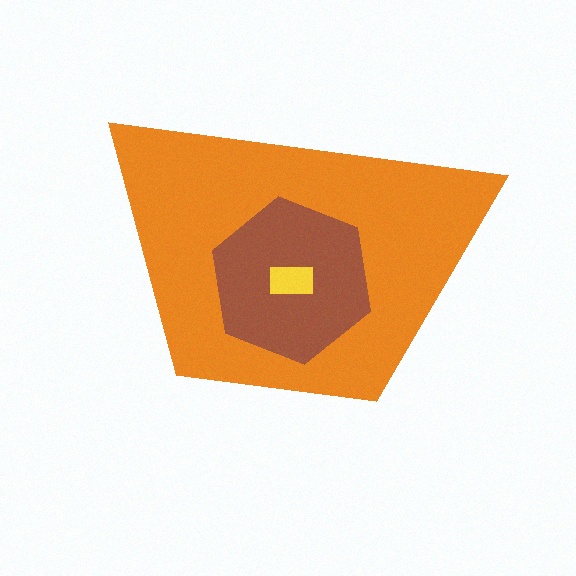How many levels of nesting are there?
3.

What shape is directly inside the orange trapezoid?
The brown hexagon.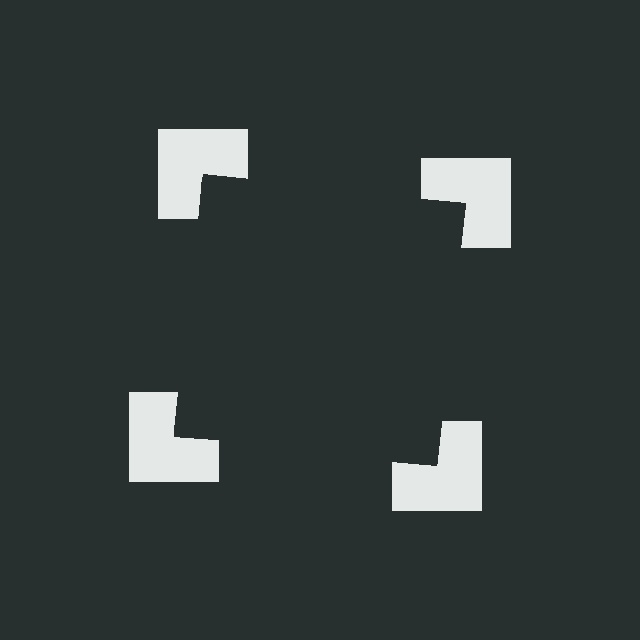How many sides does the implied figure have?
4 sides.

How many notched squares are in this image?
There are 4 — one at each vertex of the illusory square.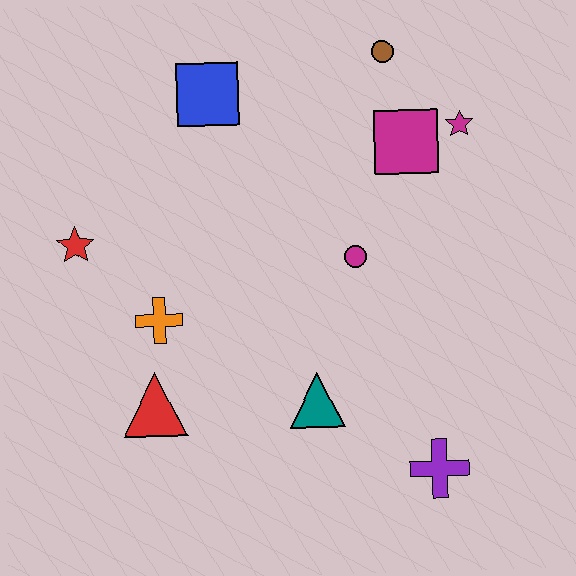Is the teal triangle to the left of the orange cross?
No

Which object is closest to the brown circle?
The magenta square is closest to the brown circle.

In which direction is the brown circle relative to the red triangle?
The brown circle is above the red triangle.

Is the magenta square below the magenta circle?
No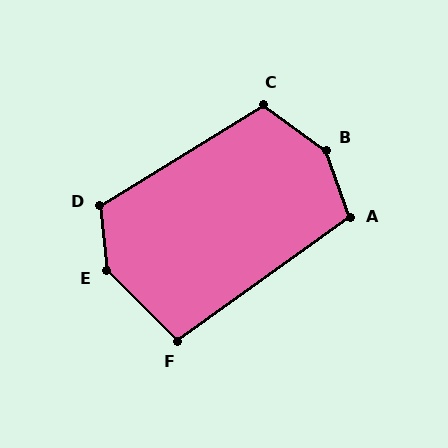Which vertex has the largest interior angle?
B, at approximately 146 degrees.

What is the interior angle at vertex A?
Approximately 107 degrees (obtuse).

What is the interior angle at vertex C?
Approximately 112 degrees (obtuse).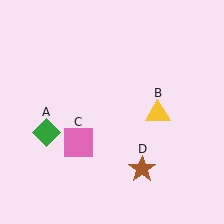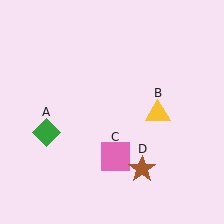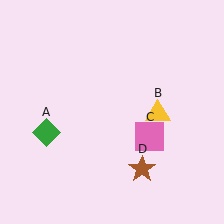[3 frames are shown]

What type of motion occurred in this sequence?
The pink square (object C) rotated counterclockwise around the center of the scene.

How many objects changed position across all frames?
1 object changed position: pink square (object C).